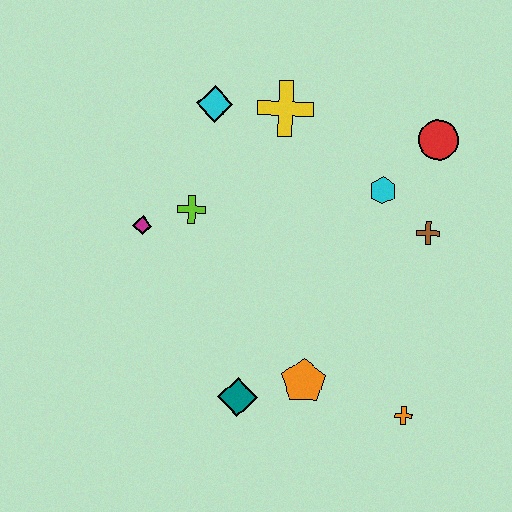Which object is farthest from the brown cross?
The magenta diamond is farthest from the brown cross.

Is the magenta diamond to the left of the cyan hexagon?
Yes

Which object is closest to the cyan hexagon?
The brown cross is closest to the cyan hexagon.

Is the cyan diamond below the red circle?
No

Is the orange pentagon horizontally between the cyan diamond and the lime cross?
No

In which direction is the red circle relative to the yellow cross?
The red circle is to the right of the yellow cross.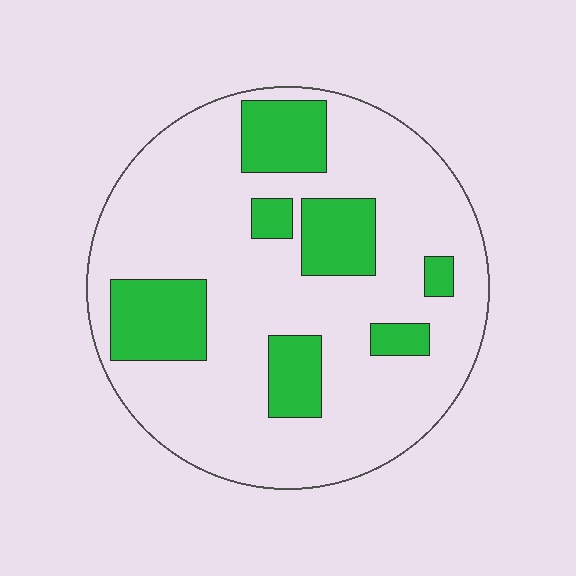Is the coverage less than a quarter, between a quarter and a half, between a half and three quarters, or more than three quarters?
Less than a quarter.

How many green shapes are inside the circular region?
7.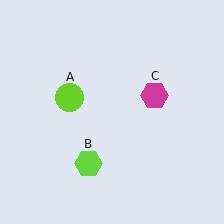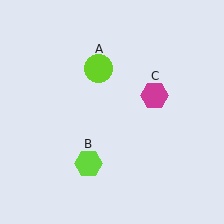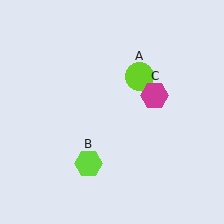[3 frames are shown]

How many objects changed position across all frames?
1 object changed position: lime circle (object A).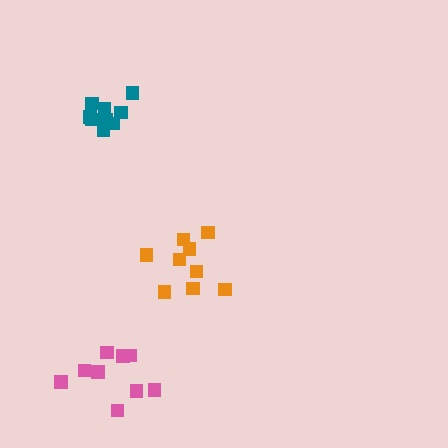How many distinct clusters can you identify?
There are 3 distinct clusters.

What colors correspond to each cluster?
The clusters are colored: orange, teal, pink.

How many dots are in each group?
Group 1: 9 dots, Group 2: 10 dots, Group 3: 9 dots (28 total).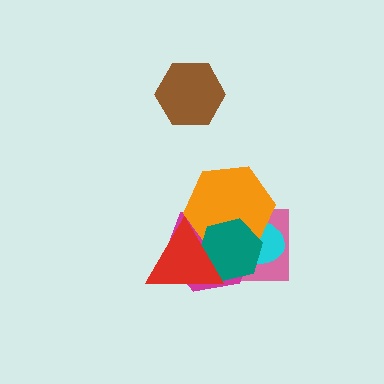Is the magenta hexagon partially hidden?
Yes, it is partially covered by another shape.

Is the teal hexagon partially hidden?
Yes, it is partially covered by another shape.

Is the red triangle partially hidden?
No, no other shape covers it.